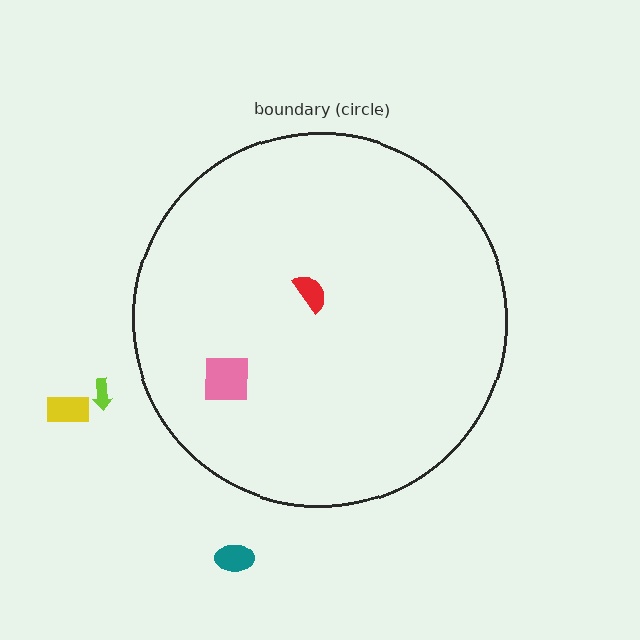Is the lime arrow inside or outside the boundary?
Outside.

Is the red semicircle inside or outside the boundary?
Inside.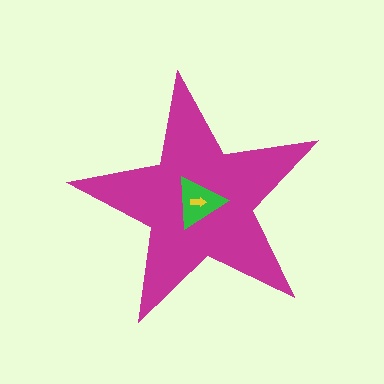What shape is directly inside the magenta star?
The green triangle.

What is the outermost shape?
The magenta star.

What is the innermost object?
The yellow arrow.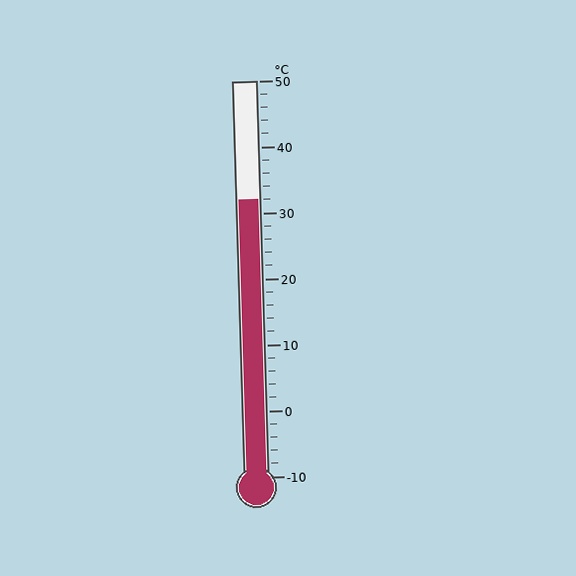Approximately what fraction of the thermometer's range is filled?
The thermometer is filled to approximately 70% of its range.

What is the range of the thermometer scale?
The thermometer scale ranges from -10°C to 50°C.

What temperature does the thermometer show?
The thermometer shows approximately 32°C.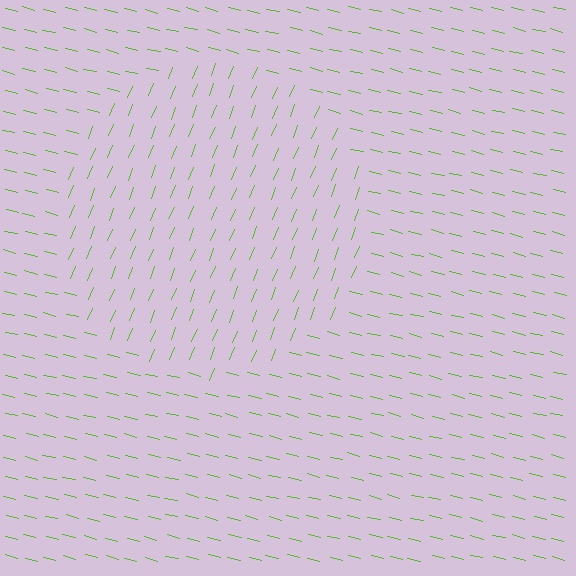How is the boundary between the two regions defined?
The boundary is defined purely by a change in line orientation (approximately 82 degrees difference). All lines are the same color and thickness.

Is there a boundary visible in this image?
Yes, there is a texture boundary formed by a change in line orientation.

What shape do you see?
I see a circle.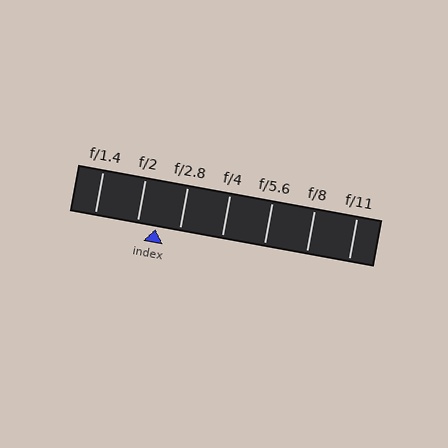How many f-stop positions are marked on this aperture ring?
There are 7 f-stop positions marked.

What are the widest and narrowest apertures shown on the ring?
The widest aperture shown is f/1.4 and the narrowest is f/11.